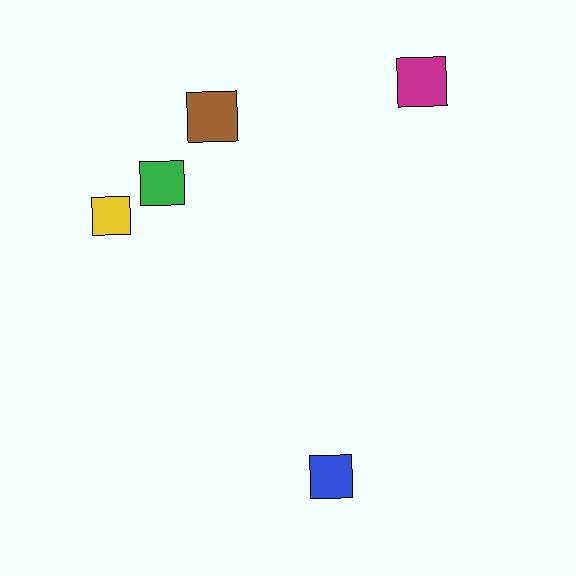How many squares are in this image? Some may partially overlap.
There are 5 squares.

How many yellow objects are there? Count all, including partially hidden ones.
There is 1 yellow object.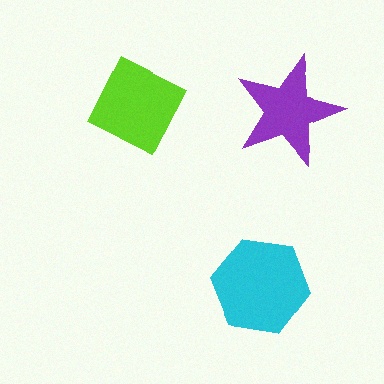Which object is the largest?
The cyan hexagon.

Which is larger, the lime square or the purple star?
The lime square.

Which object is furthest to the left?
The lime square is leftmost.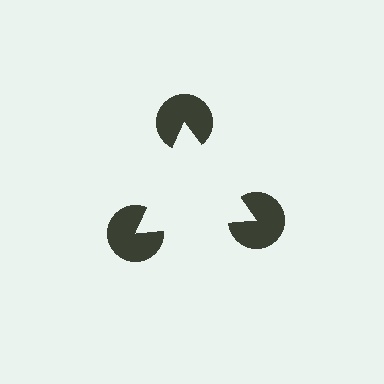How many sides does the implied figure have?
3 sides.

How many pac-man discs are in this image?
There are 3 — one at each vertex of the illusory triangle.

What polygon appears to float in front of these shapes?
An illusory triangle — its edges are inferred from the aligned wedge cuts in the pac-man discs, not physically drawn.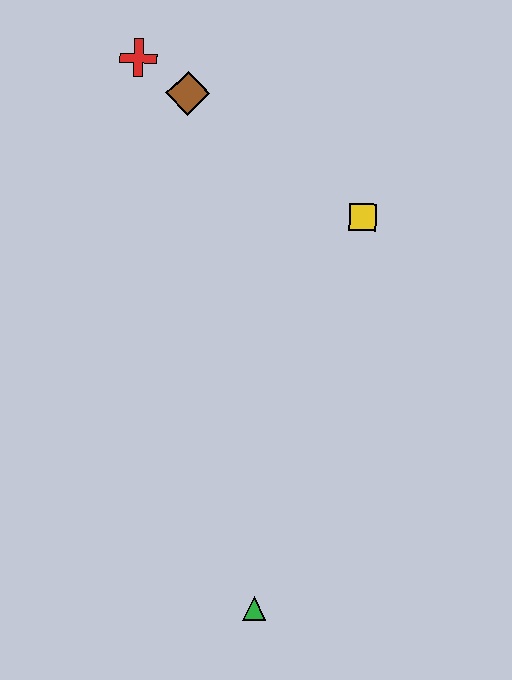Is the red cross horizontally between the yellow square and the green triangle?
No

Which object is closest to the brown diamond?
The red cross is closest to the brown diamond.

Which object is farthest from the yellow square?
The green triangle is farthest from the yellow square.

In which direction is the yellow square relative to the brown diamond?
The yellow square is to the right of the brown diamond.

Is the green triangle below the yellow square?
Yes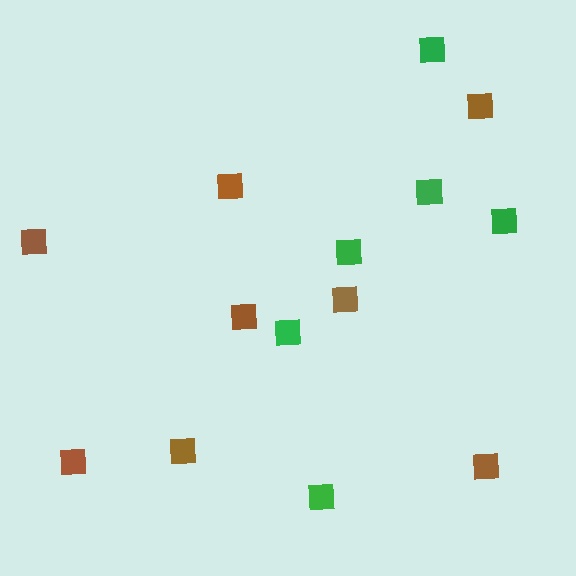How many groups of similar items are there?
There are 2 groups: one group of brown squares (8) and one group of green squares (6).